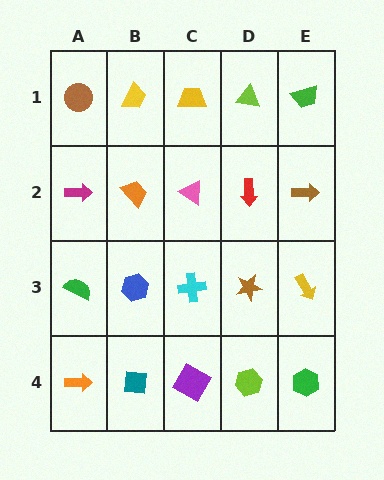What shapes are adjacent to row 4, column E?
A yellow arrow (row 3, column E), a lime hexagon (row 4, column D).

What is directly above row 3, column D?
A red arrow.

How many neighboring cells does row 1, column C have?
3.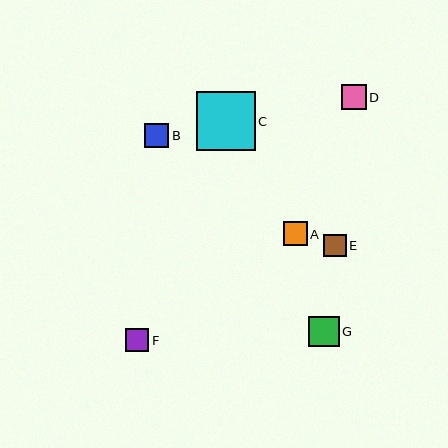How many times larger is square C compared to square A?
Square C is approximately 2.5 times the size of square A.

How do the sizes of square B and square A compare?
Square B and square A are approximately the same size.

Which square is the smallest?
Square E is the smallest with a size of approximately 22 pixels.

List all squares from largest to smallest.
From largest to smallest: C, G, D, B, A, F, E.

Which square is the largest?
Square C is the largest with a size of approximately 59 pixels.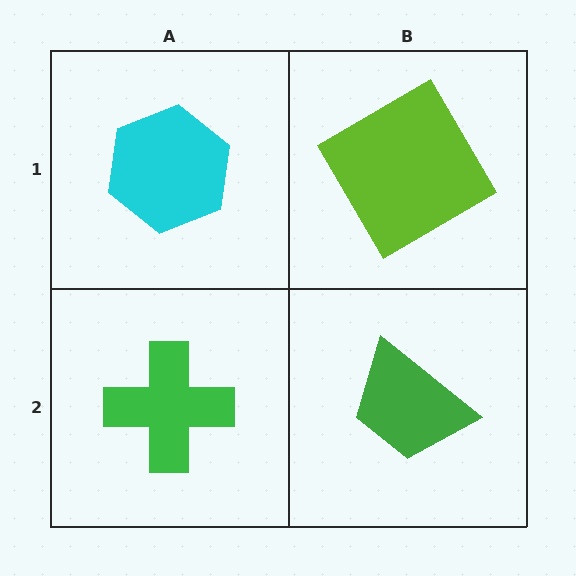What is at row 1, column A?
A cyan hexagon.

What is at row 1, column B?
A lime diamond.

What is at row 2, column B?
A green trapezoid.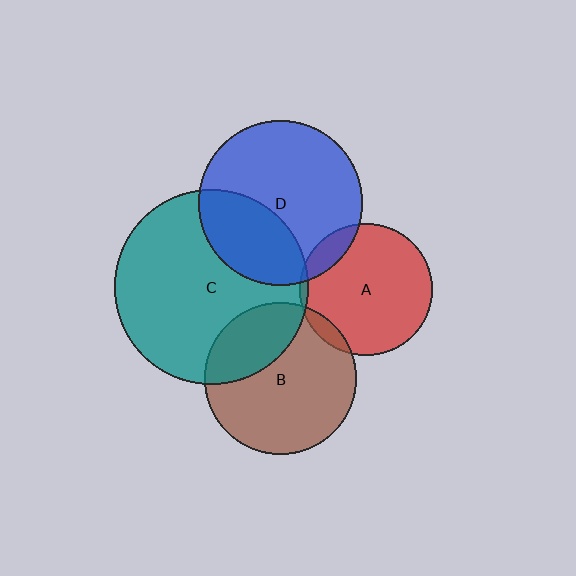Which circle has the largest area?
Circle C (teal).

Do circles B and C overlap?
Yes.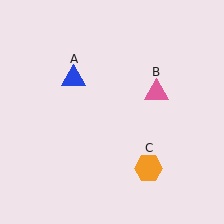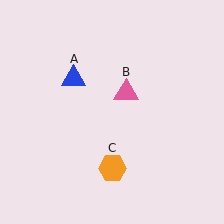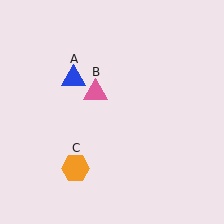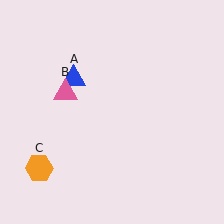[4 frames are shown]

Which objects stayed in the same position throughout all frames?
Blue triangle (object A) remained stationary.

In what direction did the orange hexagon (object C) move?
The orange hexagon (object C) moved left.